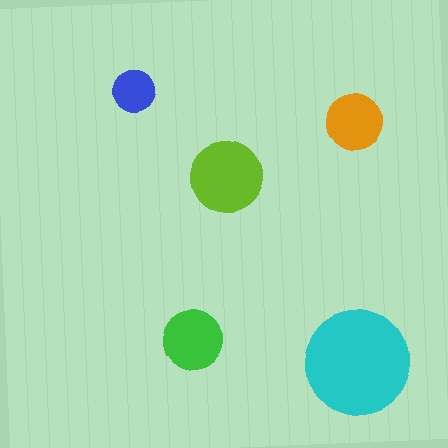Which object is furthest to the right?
The orange circle is rightmost.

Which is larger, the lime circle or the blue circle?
The lime one.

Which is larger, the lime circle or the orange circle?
The lime one.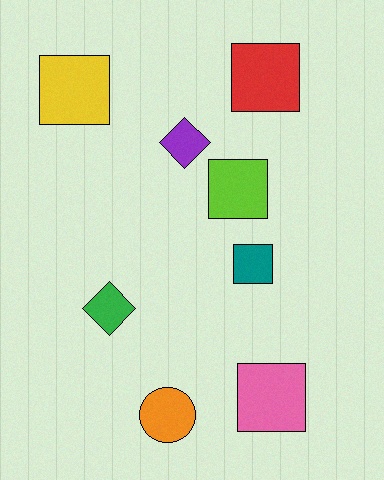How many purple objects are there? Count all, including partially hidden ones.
There is 1 purple object.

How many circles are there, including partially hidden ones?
There is 1 circle.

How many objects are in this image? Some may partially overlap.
There are 8 objects.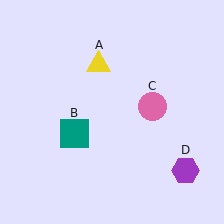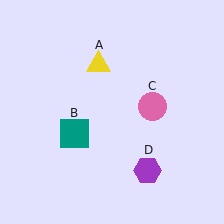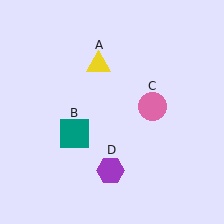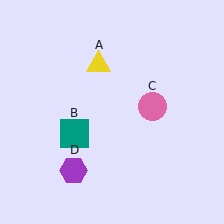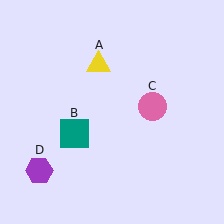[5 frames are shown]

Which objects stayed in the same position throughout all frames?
Yellow triangle (object A) and teal square (object B) and pink circle (object C) remained stationary.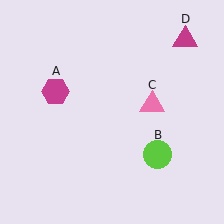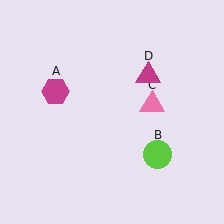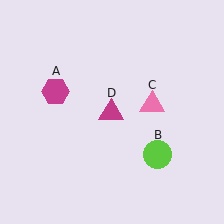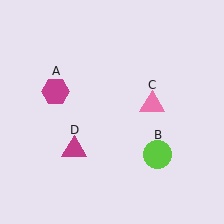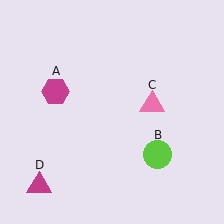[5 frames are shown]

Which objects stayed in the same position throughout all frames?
Magenta hexagon (object A) and lime circle (object B) and pink triangle (object C) remained stationary.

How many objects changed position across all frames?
1 object changed position: magenta triangle (object D).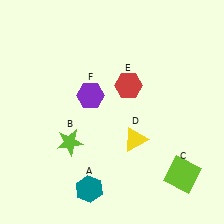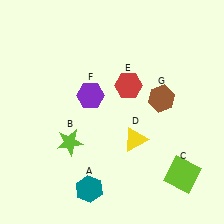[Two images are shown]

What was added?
A brown hexagon (G) was added in Image 2.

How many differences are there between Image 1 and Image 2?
There is 1 difference between the two images.